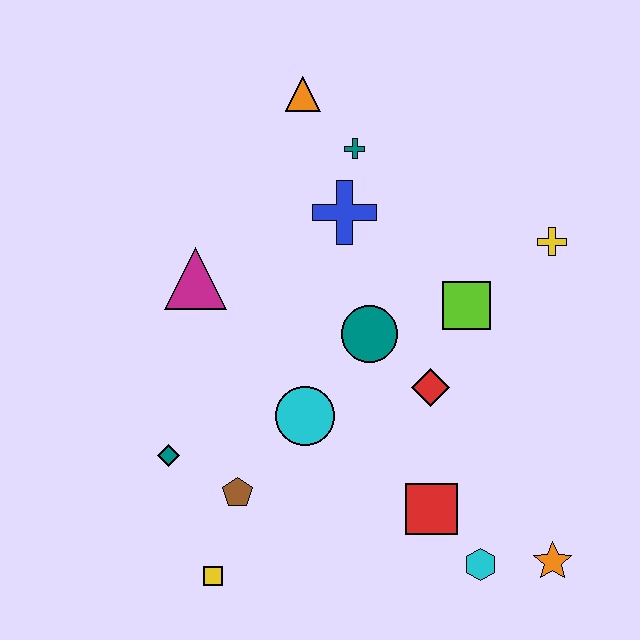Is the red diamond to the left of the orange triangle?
No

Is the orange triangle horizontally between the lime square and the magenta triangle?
Yes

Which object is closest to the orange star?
The cyan hexagon is closest to the orange star.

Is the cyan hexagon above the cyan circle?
No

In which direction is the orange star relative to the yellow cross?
The orange star is below the yellow cross.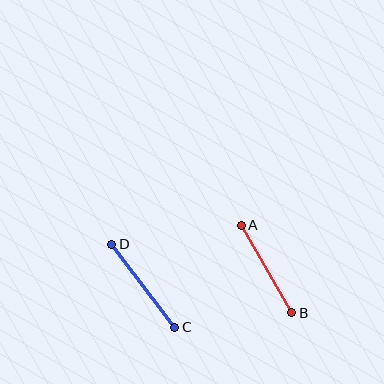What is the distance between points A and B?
The distance is approximately 101 pixels.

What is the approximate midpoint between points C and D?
The midpoint is at approximately (143, 286) pixels.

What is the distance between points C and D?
The distance is approximately 104 pixels.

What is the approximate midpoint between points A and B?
The midpoint is at approximately (267, 269) pixels.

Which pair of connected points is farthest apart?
Points C and D are farthest apart.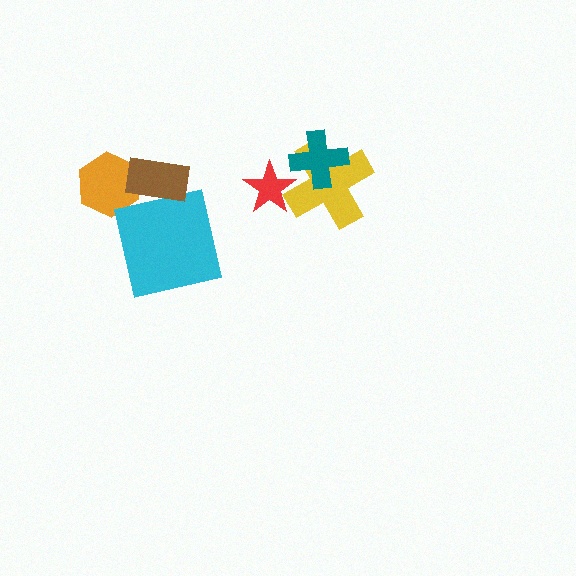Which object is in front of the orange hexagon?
The brown rectangle is in front of the orange hexagon.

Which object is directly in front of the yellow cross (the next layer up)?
The red star is directly in front of the yellow cross.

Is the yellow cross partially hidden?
Yes, it is partially covered by another shape.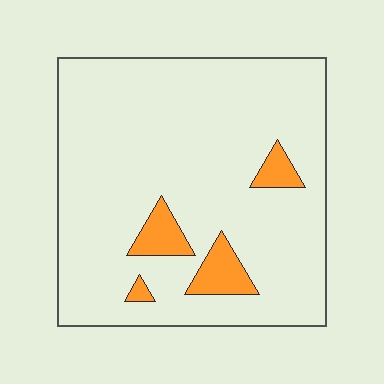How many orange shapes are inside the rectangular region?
4.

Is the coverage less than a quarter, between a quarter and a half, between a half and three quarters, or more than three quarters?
Less than a quarter.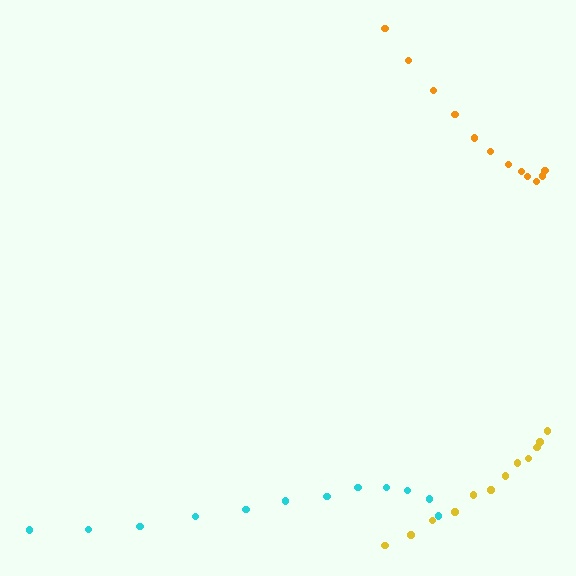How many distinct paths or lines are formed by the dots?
There are 3 distinct paths.